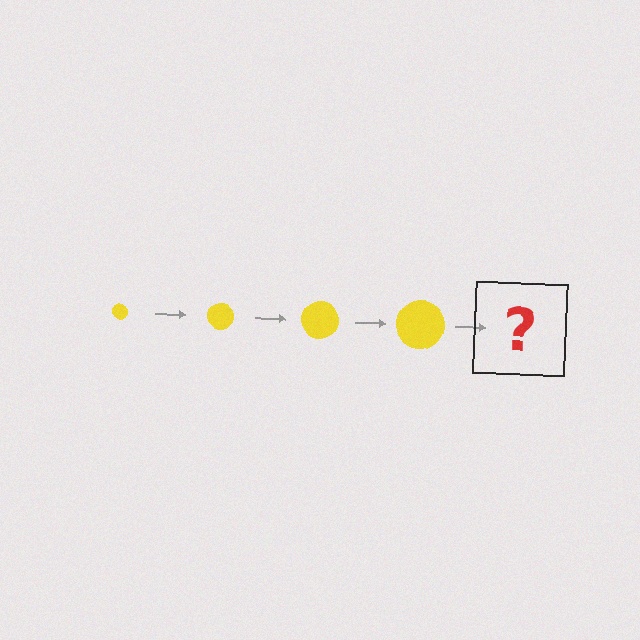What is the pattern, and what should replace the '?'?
The pattern is that the circle gets progressively larger each step. The '?' should be a yellow circle, larger than the previous one.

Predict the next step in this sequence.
The next step is a yellow circle, larger than the previous one.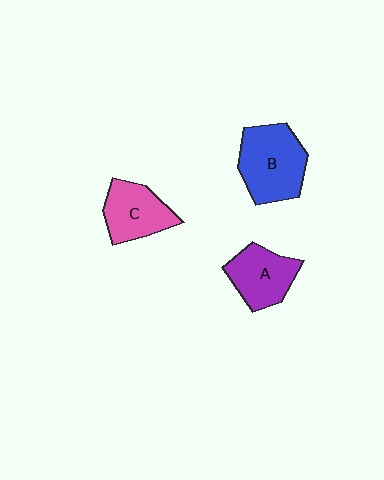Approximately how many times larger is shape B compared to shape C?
Approximately 1.3 times.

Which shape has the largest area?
Shape B (blue).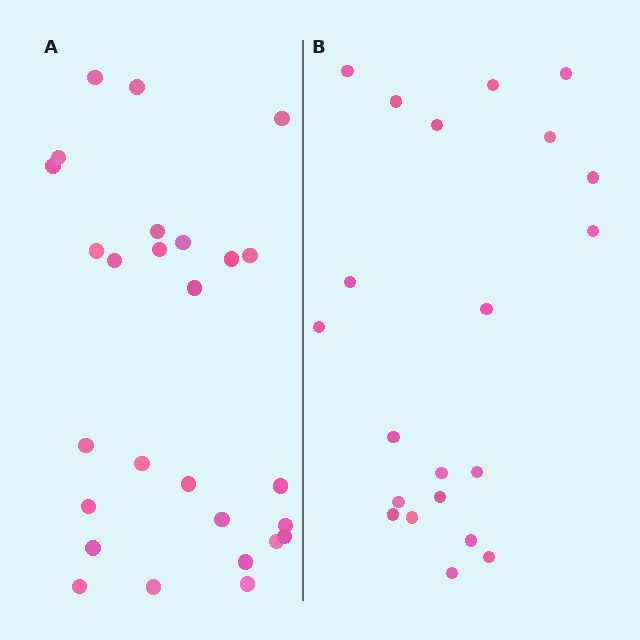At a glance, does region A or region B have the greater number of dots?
Region A (the left region) has more dots.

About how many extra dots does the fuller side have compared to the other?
Region A has about 6 more dots than region B.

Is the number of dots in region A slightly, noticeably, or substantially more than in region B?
Region A has noticeably more, but not dramatically so. The ratio is roughly 1.3 to 1.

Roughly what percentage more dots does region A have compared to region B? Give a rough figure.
About 30% more.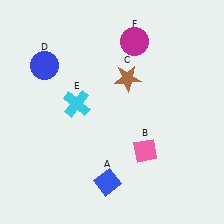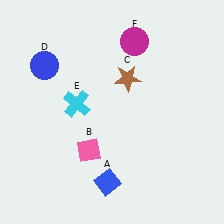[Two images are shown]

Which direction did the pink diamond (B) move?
The pink diamond (B) moved left.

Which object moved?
The pink diamond (B) moved left.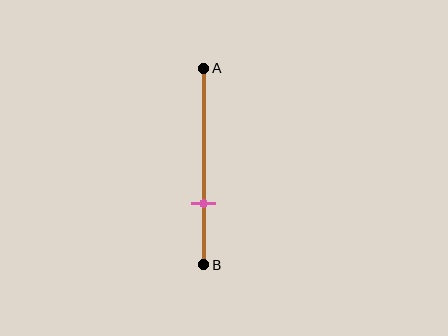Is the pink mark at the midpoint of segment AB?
No, the mark is at about 70% from A, not at the 50% midpoint.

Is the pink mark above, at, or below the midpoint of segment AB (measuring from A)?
The pink mark is below the midpoint of segment AB.